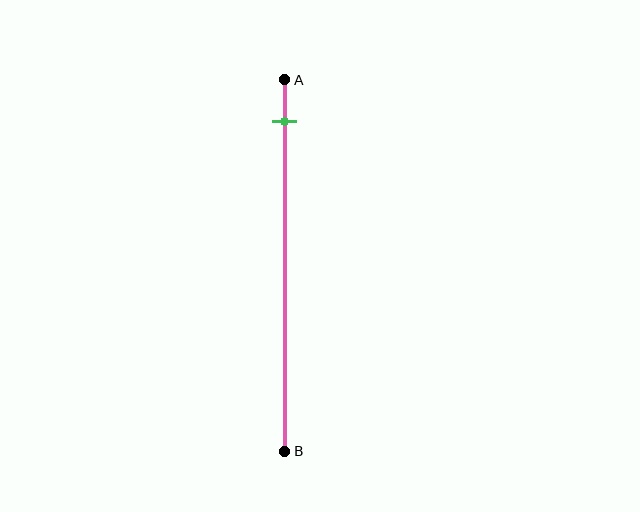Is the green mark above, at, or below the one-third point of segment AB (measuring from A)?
The green mark is above the one-third point of segment AB.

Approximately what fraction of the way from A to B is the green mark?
The green mark is approximately 10% of the way from A to B.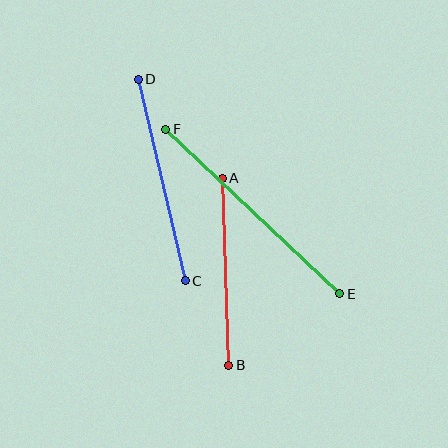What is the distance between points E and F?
The distance is approximately 239 pixels.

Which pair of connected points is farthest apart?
Points E and F are farthest apart.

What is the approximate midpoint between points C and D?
The midpoint is at approximately (162, 180) pixels.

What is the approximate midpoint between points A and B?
The midpoint is at approximately (225, 272) pixels.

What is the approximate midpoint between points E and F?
The midpoint is at approximately (253, 211) pixels.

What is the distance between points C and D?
The distance is approximately 207 pixels.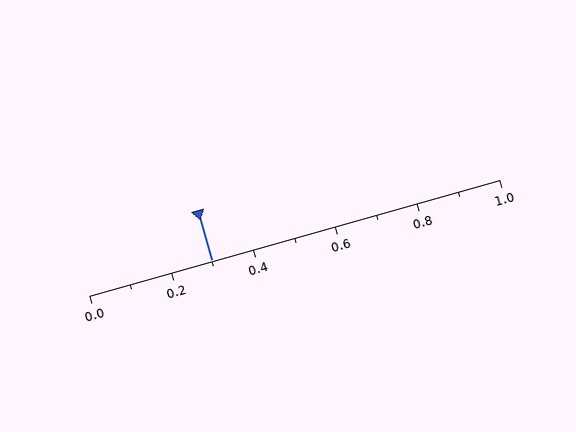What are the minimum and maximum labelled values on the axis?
The axis runs from 0.0 to 1.0.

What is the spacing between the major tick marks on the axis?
The major ticks are spaced 0.2 apart.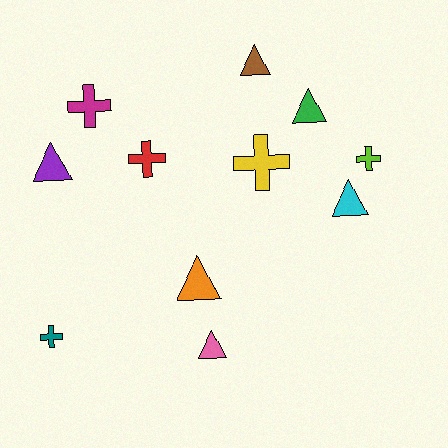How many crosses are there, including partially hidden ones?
There are 5 crosses.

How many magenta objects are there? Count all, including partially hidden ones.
There is 1 magenta object.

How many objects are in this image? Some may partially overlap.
There are 11 objects.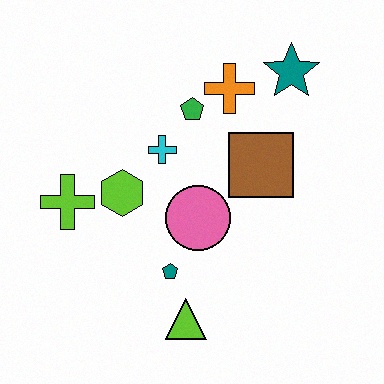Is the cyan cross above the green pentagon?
No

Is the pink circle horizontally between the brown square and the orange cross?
No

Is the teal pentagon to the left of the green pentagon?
Yes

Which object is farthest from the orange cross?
The lime triangle is farthest from the orange cross.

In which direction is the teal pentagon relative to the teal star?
The teal pentagon is below the teal star.